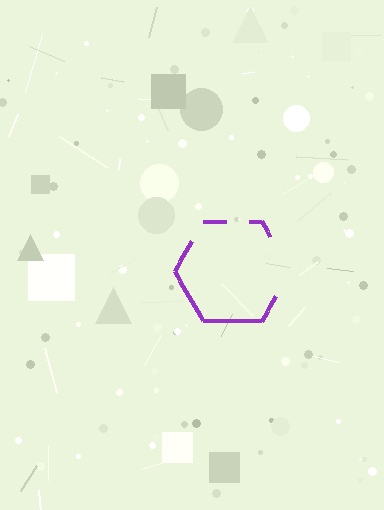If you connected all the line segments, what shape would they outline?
They would outline a hexagon.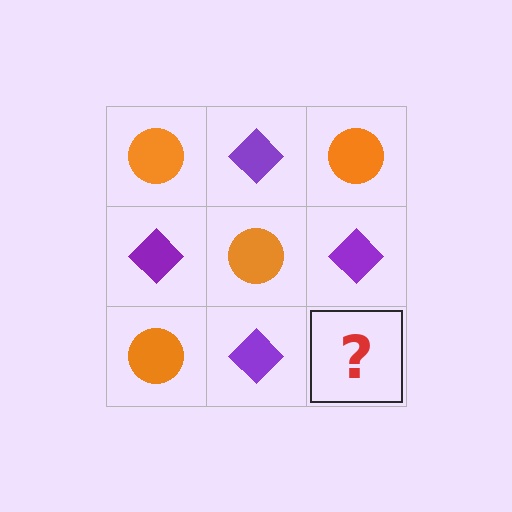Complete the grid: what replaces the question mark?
The question mark should be replaced with an orange circle.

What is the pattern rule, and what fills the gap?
The rule is that it alternates orange circle and purple diamond in a checkerboard pattern. The gap should be filled with an orange circle.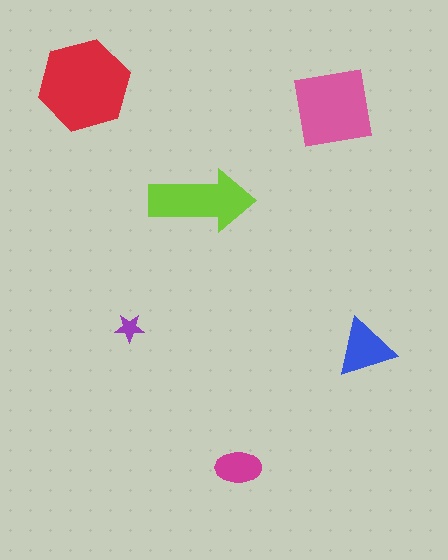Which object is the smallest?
The purple star.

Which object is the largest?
The red hexagon.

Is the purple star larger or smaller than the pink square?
Smaller.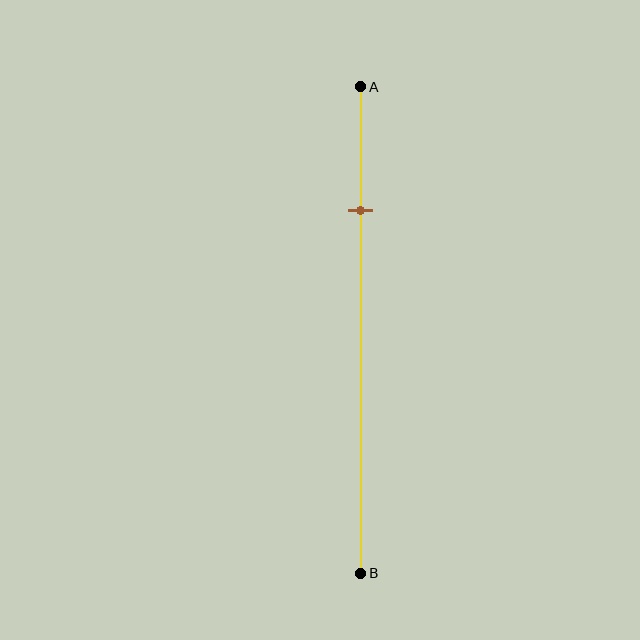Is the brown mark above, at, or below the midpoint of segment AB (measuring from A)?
The brown mark is above the midpoint of segment AB.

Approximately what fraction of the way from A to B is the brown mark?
The brown mark is approximately 25% of the way from A to B.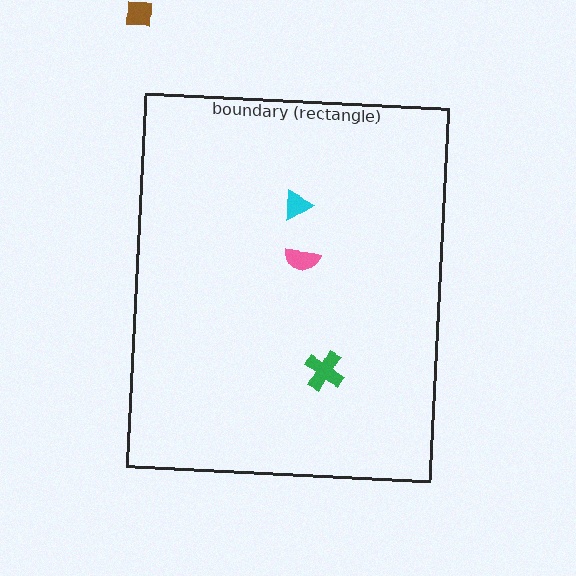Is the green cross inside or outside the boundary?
Inside.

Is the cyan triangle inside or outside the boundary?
Inside.